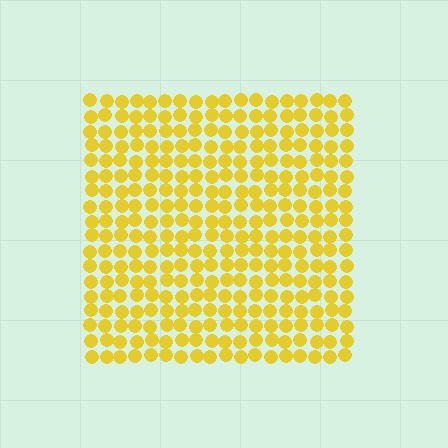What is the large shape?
The large shape is a square.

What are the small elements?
The small elements are circles.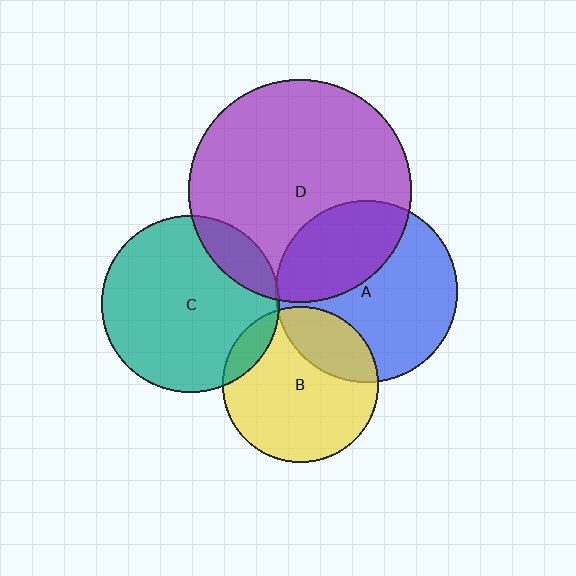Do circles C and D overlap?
Yes.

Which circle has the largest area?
Circle D (purple).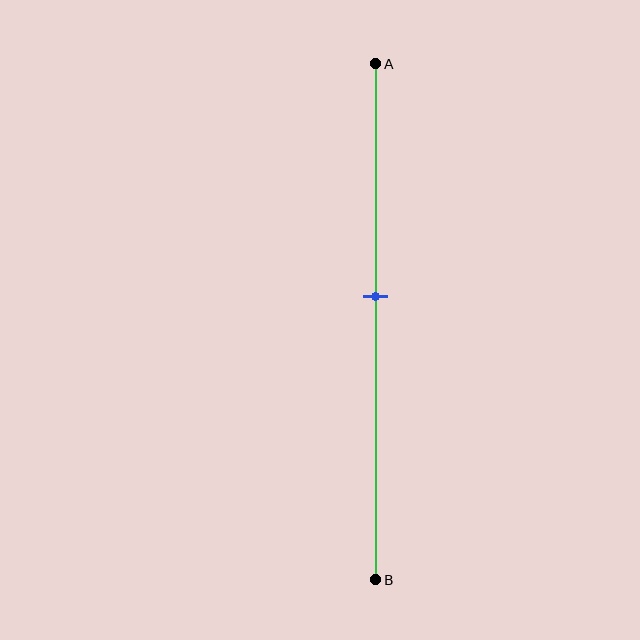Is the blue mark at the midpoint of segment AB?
No, the mark is at about 45% from A, not at the 50% midpoint.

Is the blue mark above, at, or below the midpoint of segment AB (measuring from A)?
The blue mark is above the midpoint of segment AB.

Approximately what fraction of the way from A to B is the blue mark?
The blue mark is approximately 45% of the way from A to B.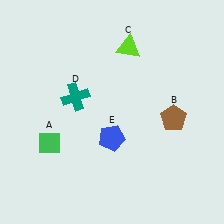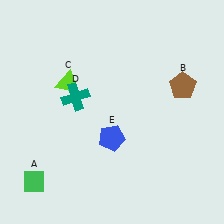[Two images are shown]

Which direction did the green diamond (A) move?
The green diamond (A) moved down.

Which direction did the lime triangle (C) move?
The lime triangle (C) moved left.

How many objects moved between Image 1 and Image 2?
3 objects moved between the two images.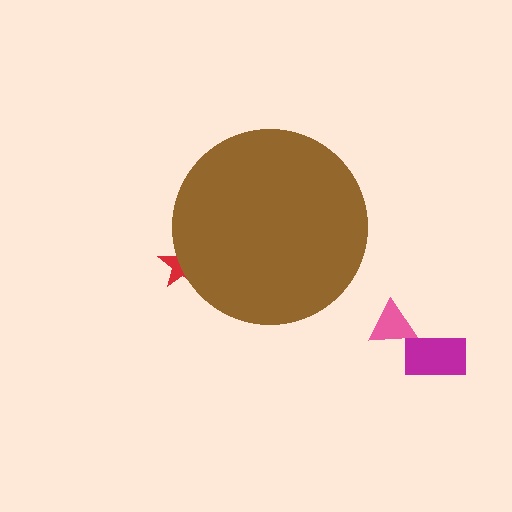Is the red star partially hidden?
Yes, the red star is partially hidden behind the brown circle.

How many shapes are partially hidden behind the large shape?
1 shape is partially hidden.